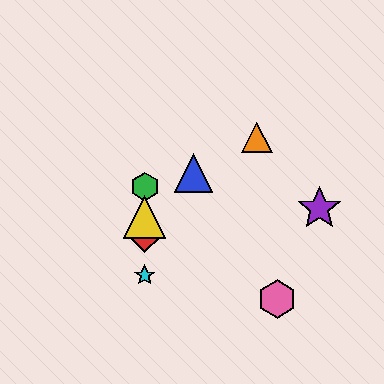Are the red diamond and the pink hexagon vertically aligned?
No, the red diamond is at x≈145 and the pink hexagon is at x≈277.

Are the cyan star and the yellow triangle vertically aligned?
Yes, both are at x≈145.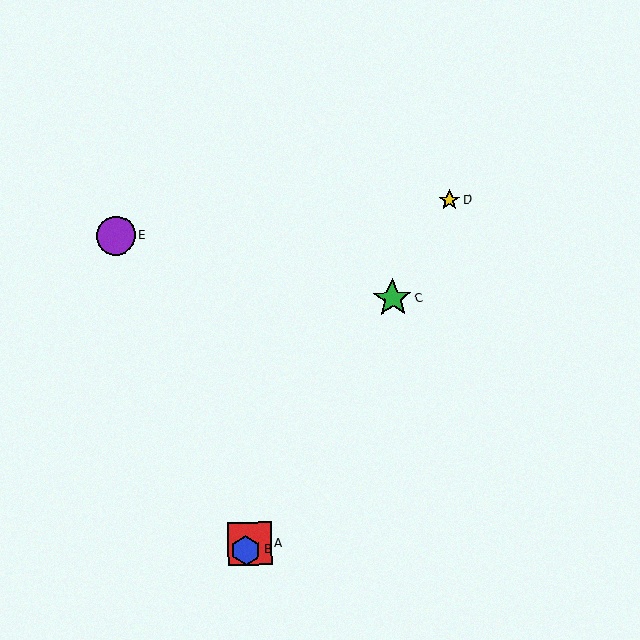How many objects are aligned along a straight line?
4 objects (A, B, C, D) are aligned along a straight line.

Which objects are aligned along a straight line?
Objects A, B, C, D are aligned along a straight line.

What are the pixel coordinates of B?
Object B is at (246, 550).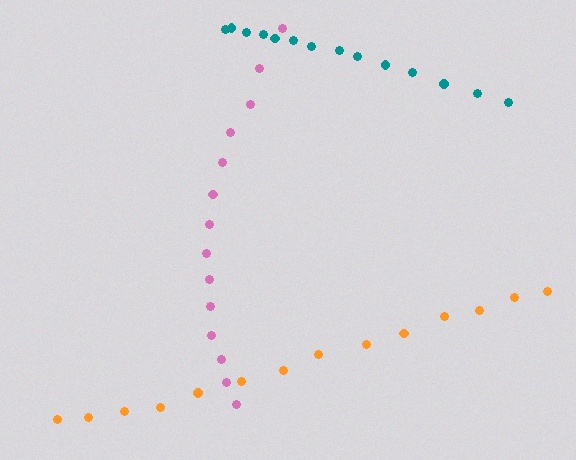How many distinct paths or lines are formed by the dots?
There are 3 distinct paths.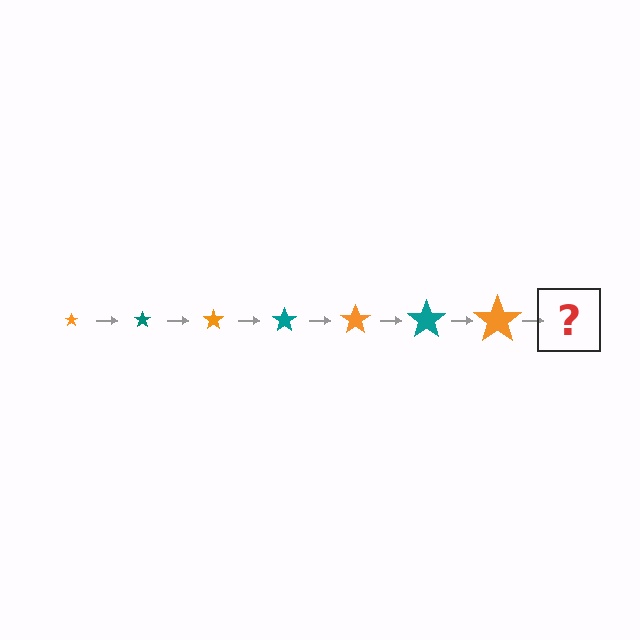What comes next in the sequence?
The next element should be a teal star, larger than the previous one.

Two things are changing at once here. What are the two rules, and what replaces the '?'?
The two rules are that the star grows larger each step and the color cycles through orange and teal. The '?' should be a teal star, larger than the previous one.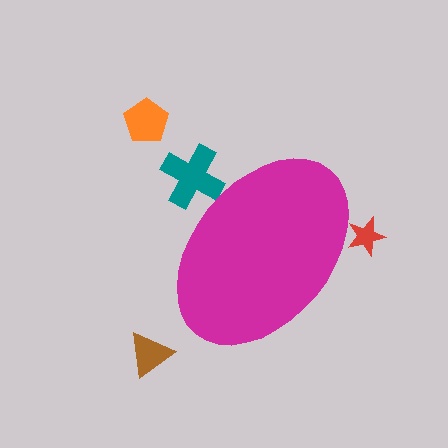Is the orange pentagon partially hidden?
No, the orange pentagon is fully visible.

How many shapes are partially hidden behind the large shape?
2 shapes are partially hidden.